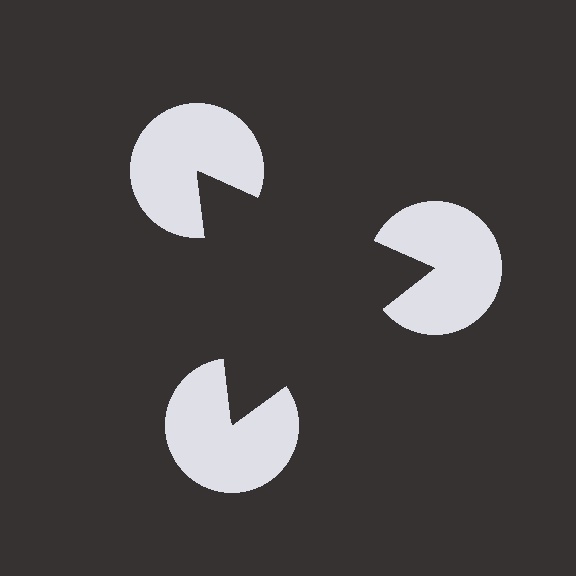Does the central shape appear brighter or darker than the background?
It typically appears slightly darker than the background, even though no actual brightness change is drawn.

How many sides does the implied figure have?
3 sides.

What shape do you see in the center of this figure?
An illusory triangle — its edges are inferred from the aligned wedge cuts in the pac-man discs, not physically drawn.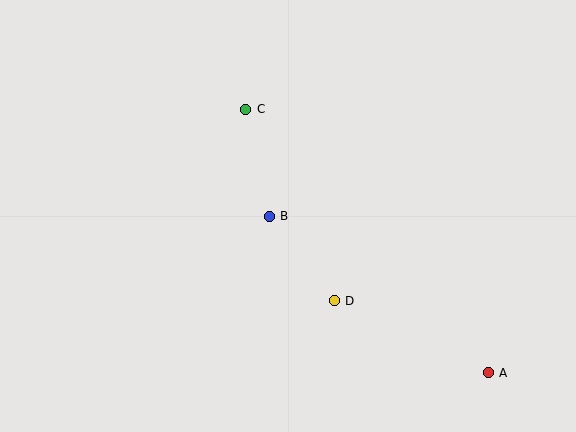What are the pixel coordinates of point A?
Point A is at (488, 373).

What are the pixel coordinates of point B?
Point B is at (269, 216).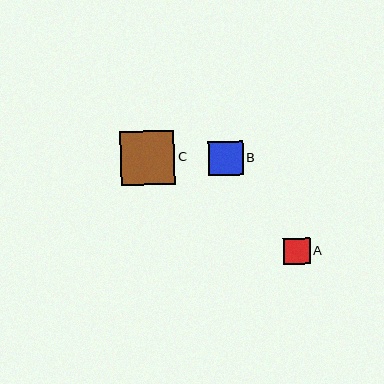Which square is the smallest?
Square A is the smallest with a size of approximately 26 pixels.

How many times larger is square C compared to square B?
Square C is approximately 1.6 times the size of square B.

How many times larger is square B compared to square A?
Square B is approximately 1.3 times the size of square A.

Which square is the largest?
Square C is the largest with a size of approximately 54 pixels.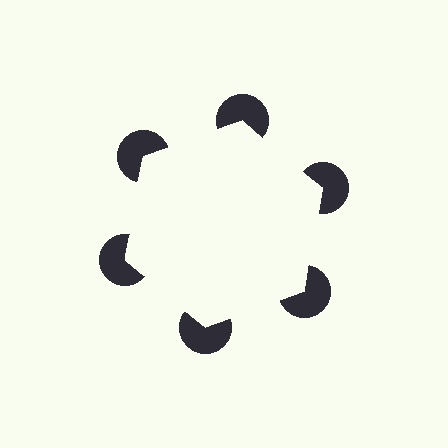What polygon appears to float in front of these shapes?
An illusory hexagon — its edges are inferred from the aligned wedge cuts in the pac-man discs, not physically drawn.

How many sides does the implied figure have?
6 sides.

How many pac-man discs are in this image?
There are 6 — one at each vertex of the illusory hexagon.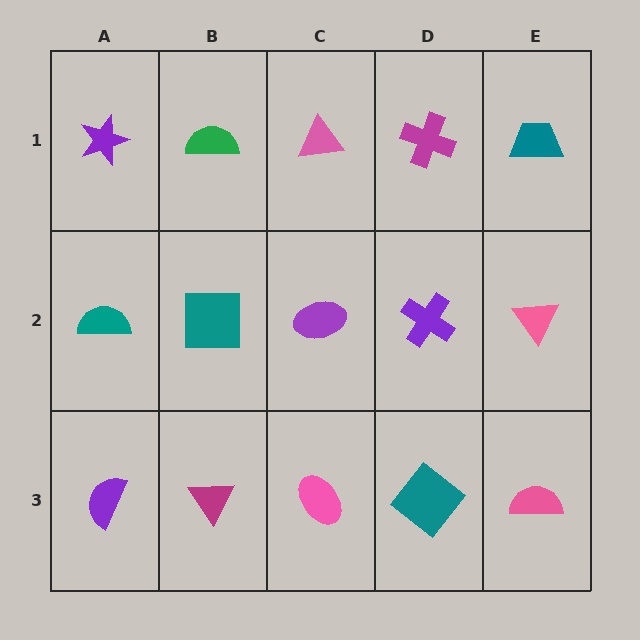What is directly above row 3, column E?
A pink triangle.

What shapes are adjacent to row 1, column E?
A pink triangle (row 2, column E), a magenta cross (row 1, column D).